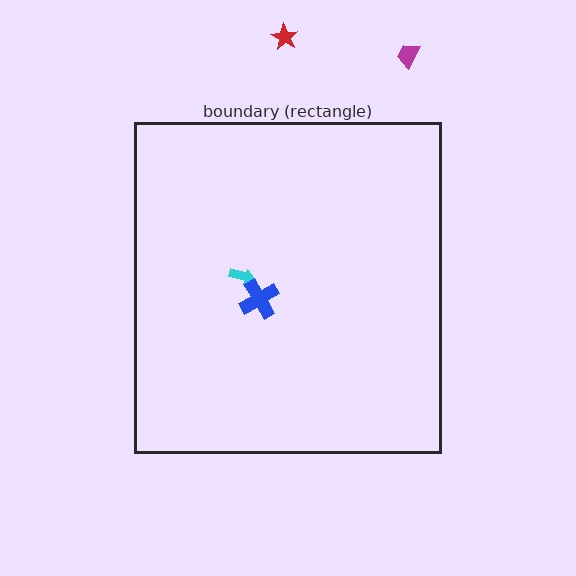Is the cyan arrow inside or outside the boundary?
Inside.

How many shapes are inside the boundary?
2 inside, 2 outside.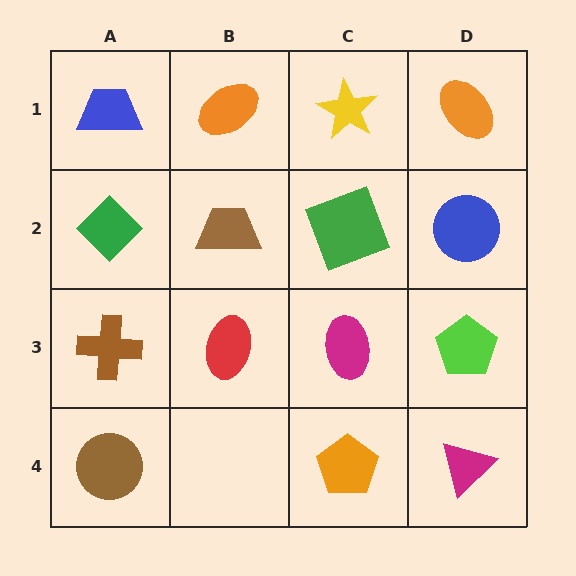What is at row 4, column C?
An orange pentagon.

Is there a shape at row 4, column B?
No, that cell is empty.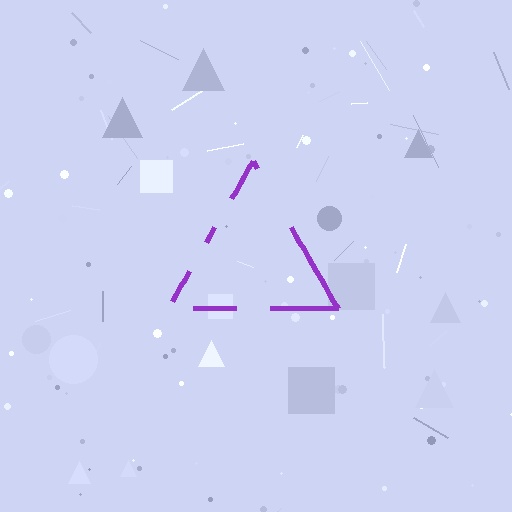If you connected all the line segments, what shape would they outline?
They would outline a triangle.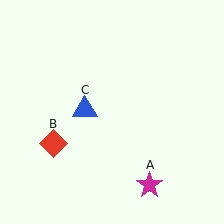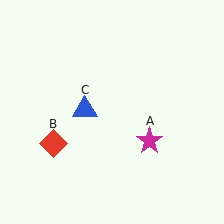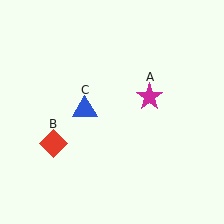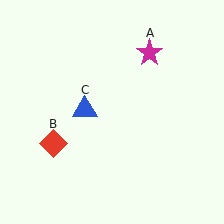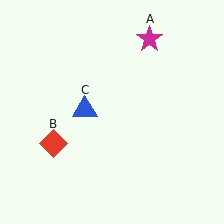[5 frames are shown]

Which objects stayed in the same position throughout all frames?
Red diamond (object B) and blue triangle (object C) remained stationary.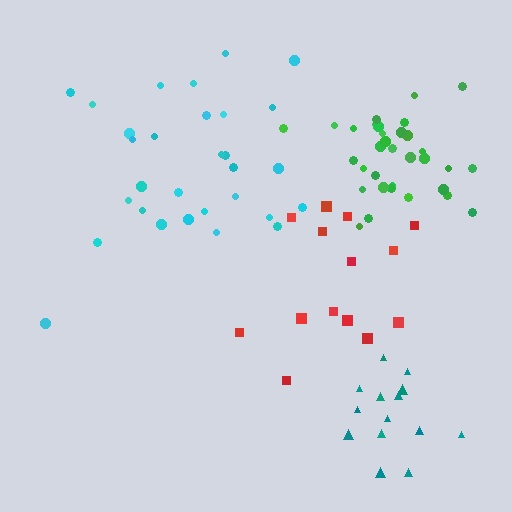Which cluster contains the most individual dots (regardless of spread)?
Green (34).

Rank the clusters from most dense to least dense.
green, teal, cyan, red.